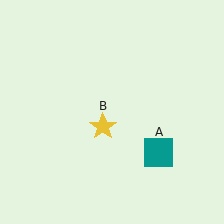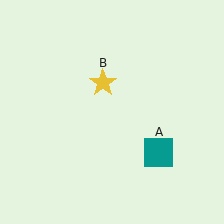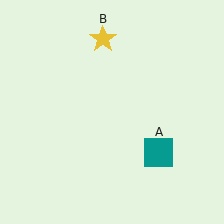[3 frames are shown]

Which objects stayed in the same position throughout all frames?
Teal square (object A) remained stationary.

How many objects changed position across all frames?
1 object changed position: yellow star (object B).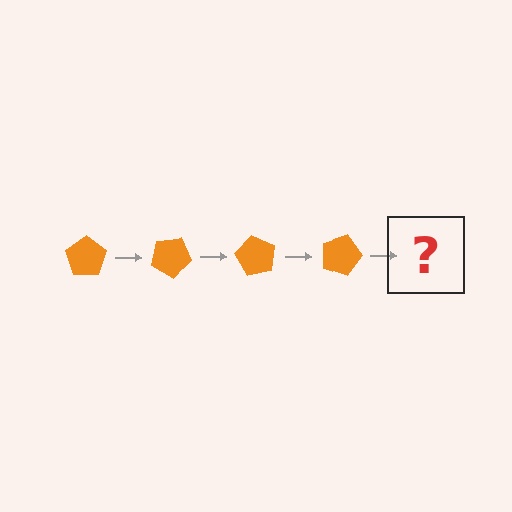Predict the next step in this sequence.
The next step is an orange pentagon rotated 120 degrees.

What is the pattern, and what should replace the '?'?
The pattern is that the pentagon rotates 30 degrees each step. The '?' should be an orange pentagon rotated 120 degrees.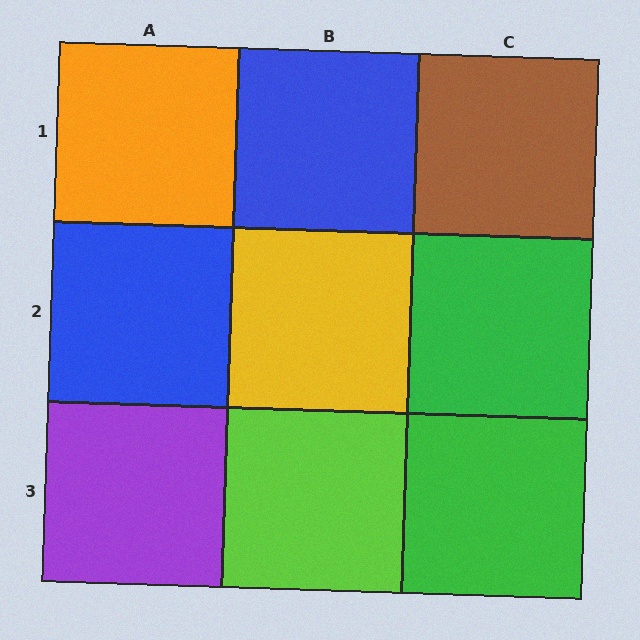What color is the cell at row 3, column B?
Lime.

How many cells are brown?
1 cell is brown.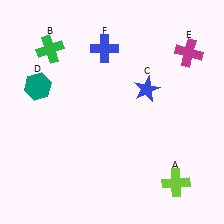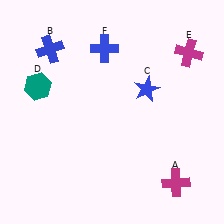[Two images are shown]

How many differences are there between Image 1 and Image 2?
There are 2 differences between the two images.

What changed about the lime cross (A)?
In Image 1, A is lime. In Image 2, it changed to magenta.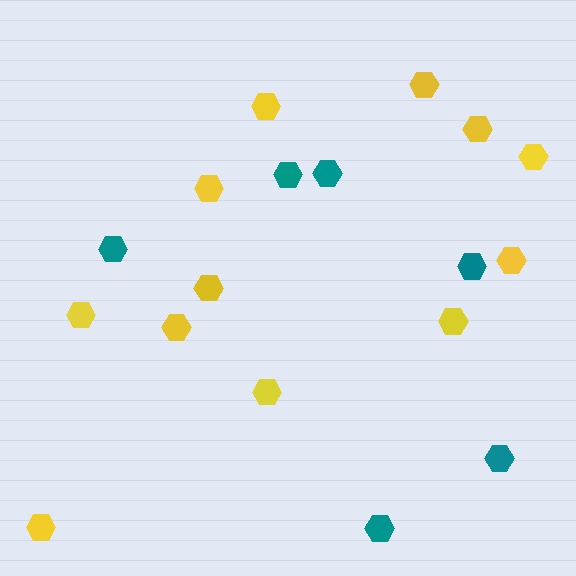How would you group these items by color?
There are 2 groups: one group of yellow hexagons (12) and one group of teal hexagons (6).